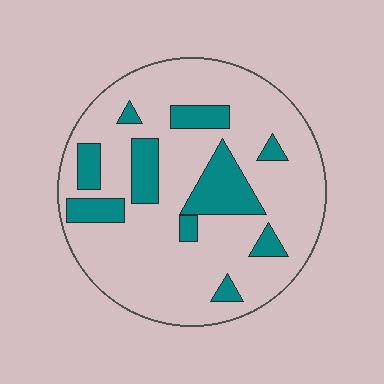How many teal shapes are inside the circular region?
10.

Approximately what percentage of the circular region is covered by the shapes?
Approximately 20%.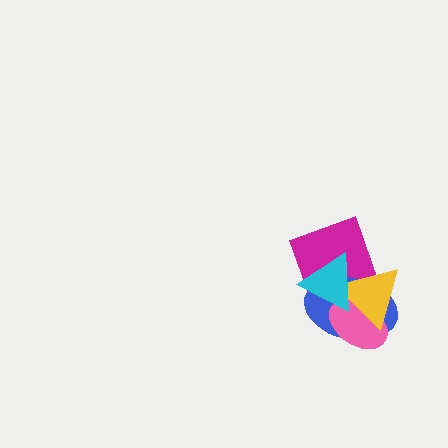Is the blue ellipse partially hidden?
Yes, it is partially covered by another shape.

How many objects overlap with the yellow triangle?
4 objects overlap with the yellow triangle.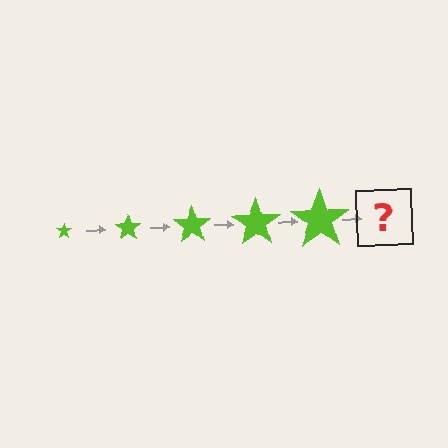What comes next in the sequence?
The next element should be a lime star, larger than the previous one.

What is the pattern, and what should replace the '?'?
The pattern is that the star gets progressively larger each step. The '?' should be a lime star, larger than the previous one.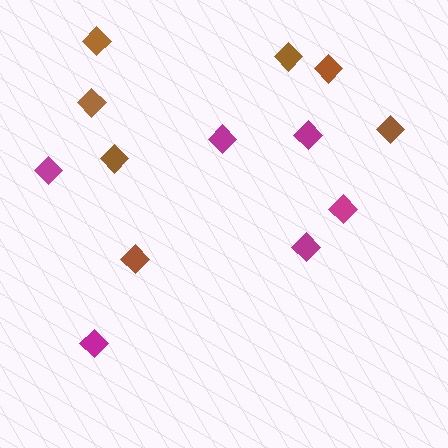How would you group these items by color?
There are 2 groups: one group of magenta diamonds (6) and one group of brown diamonds (7).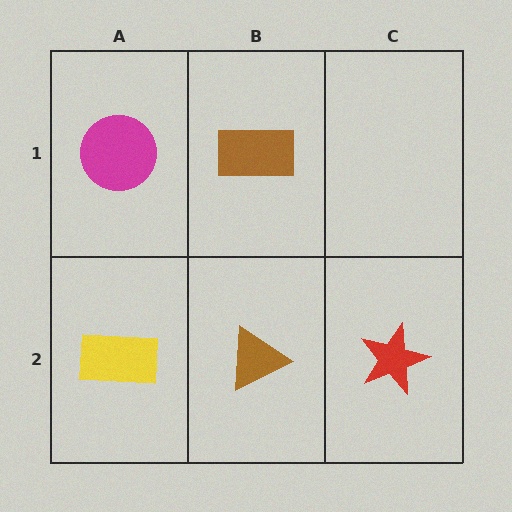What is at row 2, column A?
A yellow rectangle.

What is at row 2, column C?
A red star.